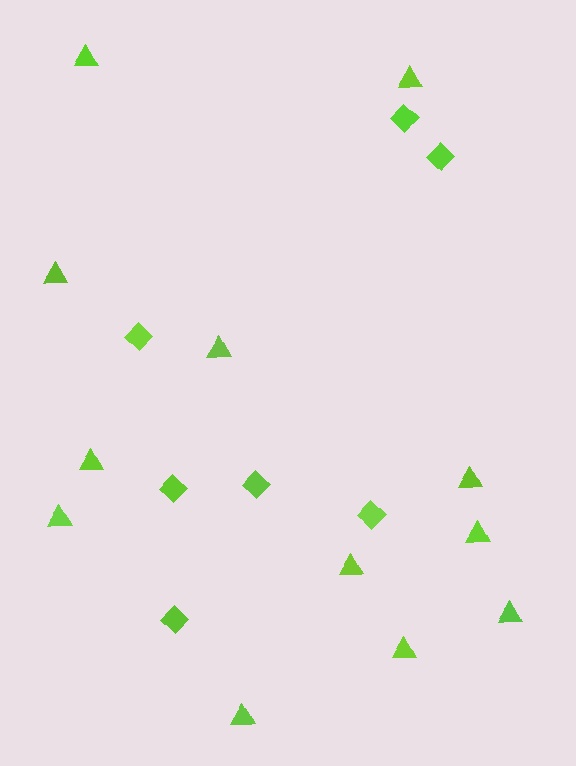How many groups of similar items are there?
There are 2 groups: one group of diamonds (7) and one group of triangles (12).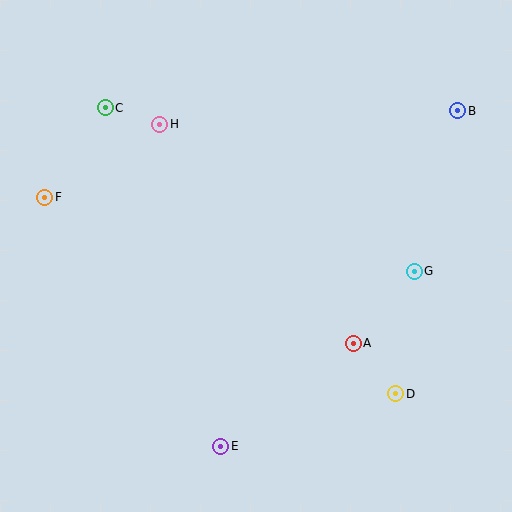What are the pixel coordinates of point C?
Point C is at (105, 108).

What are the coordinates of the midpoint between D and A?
The midpoint between D and A is at (375, 368).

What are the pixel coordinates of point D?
Point D is at (396, 394).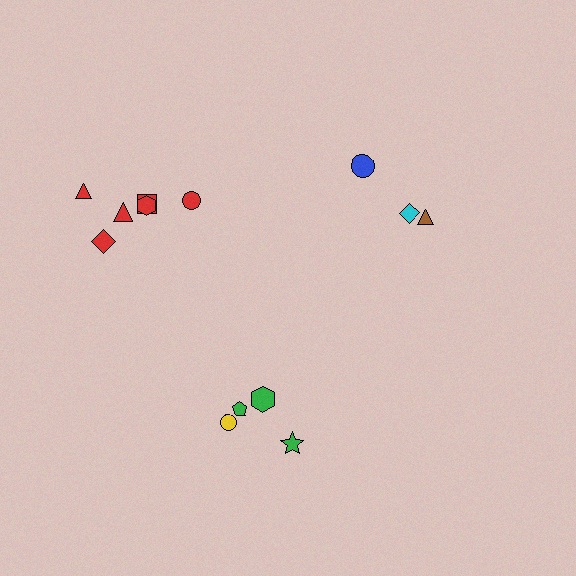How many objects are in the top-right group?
There are 3 objects.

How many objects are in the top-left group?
There are 6 objects.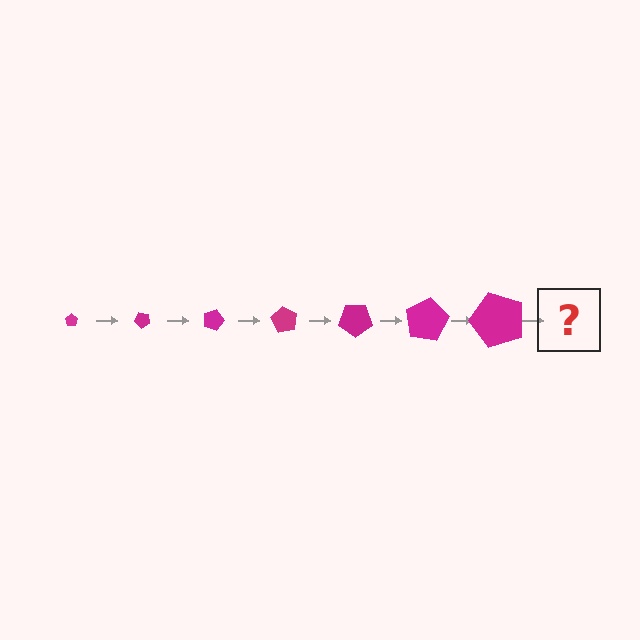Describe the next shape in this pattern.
It should be a pentagon, larger than the previous one and rotated 315 degrees from the start.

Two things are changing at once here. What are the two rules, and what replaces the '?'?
The two rules are that the pentagon grows larger each step and it rotates 45 degrees each step. The '?' should be a pentagon, larger than the previous one and rotated 315 degrees from the start.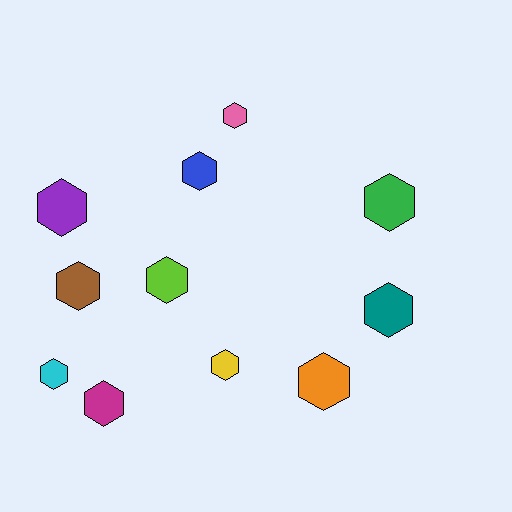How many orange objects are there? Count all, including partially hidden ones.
There is 1 orange object.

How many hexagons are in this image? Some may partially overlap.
There are 11 hexagons.